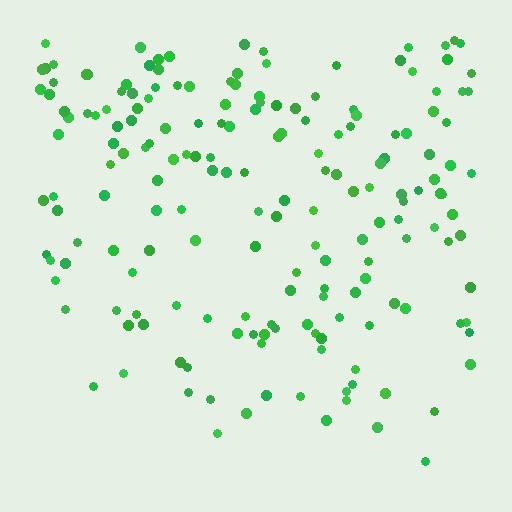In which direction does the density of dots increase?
From bottom to top, with the top side densest.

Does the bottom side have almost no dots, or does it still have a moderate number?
Still a moderate number, just noticeably fewer than the top.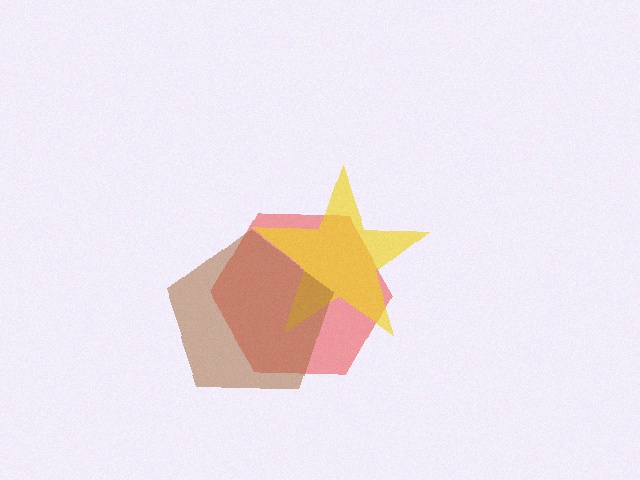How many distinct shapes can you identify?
There are 3 distinct shapes: a red hexagon, a yellow star, a brown pentagon.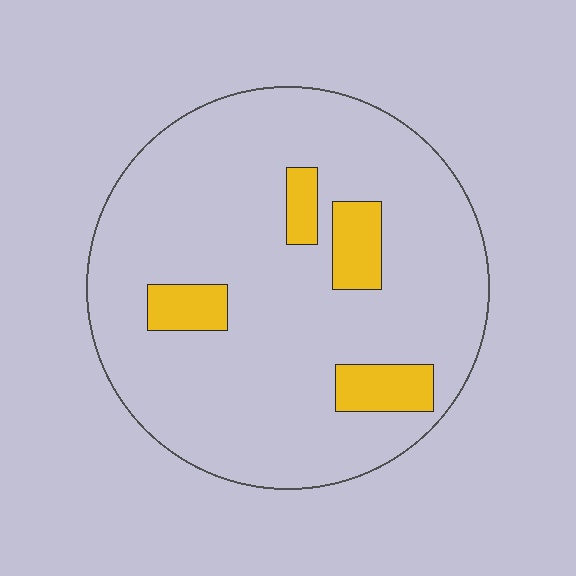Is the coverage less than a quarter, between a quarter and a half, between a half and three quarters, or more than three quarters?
Less than a quarter.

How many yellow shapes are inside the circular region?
4.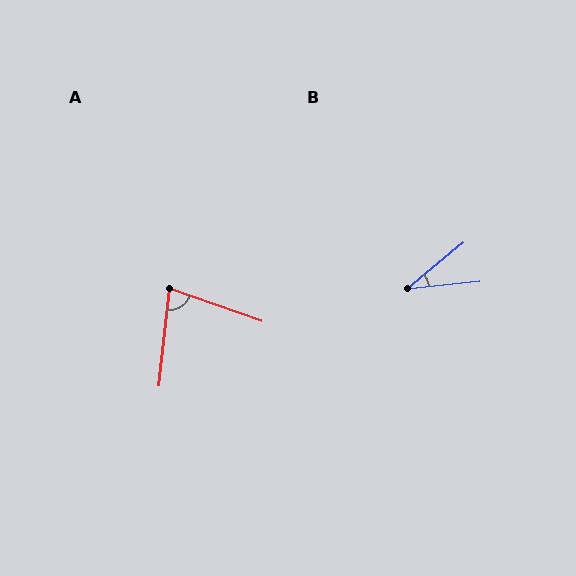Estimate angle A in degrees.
Approximately 77 degrees.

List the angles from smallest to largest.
B (33°), A (77°).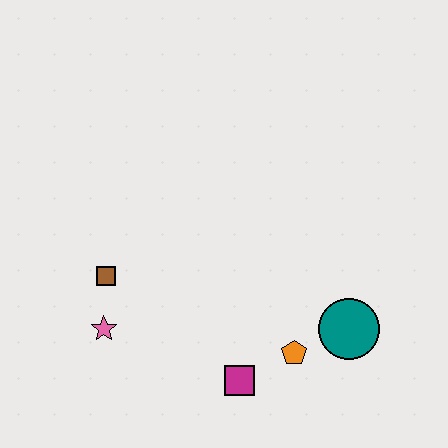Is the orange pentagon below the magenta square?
No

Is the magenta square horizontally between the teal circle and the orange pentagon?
No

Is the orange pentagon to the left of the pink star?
No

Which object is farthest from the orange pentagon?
The brown square is farthest from the orange pentagon.